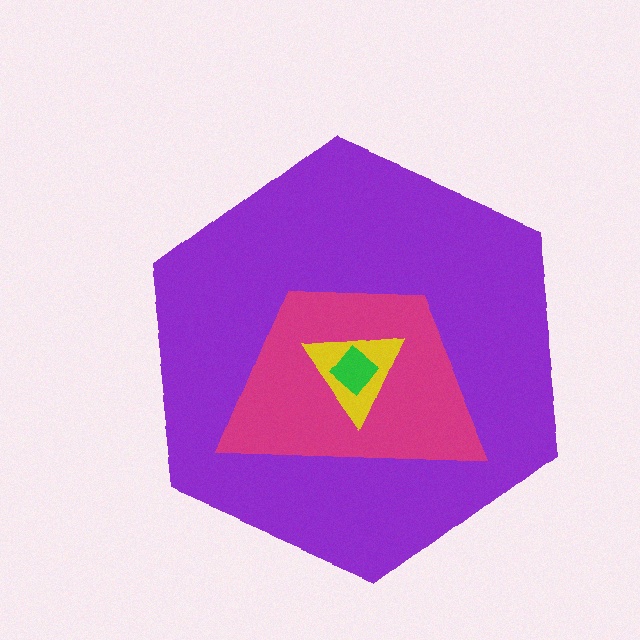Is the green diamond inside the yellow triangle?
Yes.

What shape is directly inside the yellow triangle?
The green diamond.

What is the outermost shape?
The purple hexagon.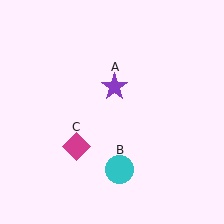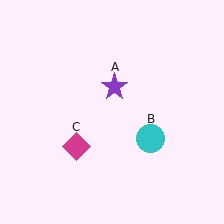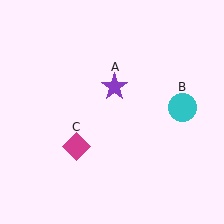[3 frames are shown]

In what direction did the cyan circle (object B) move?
The cyan circle (object B) moved up and to the right.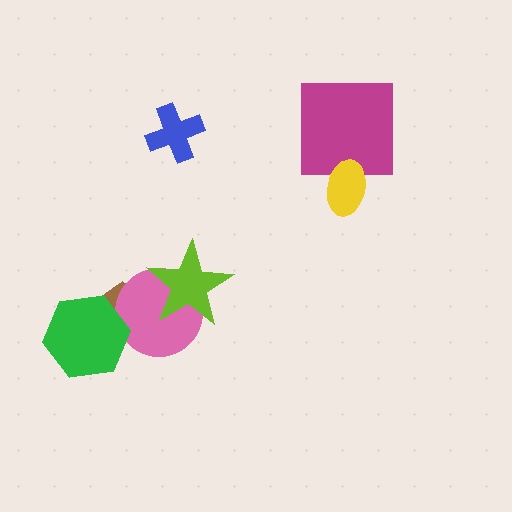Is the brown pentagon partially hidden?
Yes, it is partially covered by another shape.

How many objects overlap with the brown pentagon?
2 objects overlap with the brown pentagon.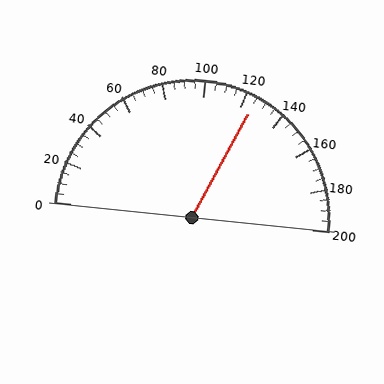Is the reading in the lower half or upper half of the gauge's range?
The reading is in the upper half of the range (0 to 200).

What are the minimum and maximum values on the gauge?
The gauge ranges from 0 to 200.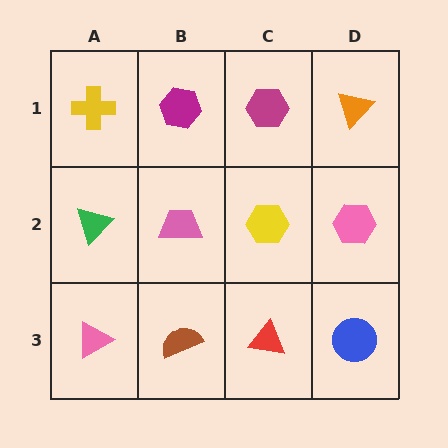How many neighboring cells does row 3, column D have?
2.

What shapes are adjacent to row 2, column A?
A yellow cross (row 1, column A), a pink triangle (row 3, column A), a pink trapezoid (row 2, column B).